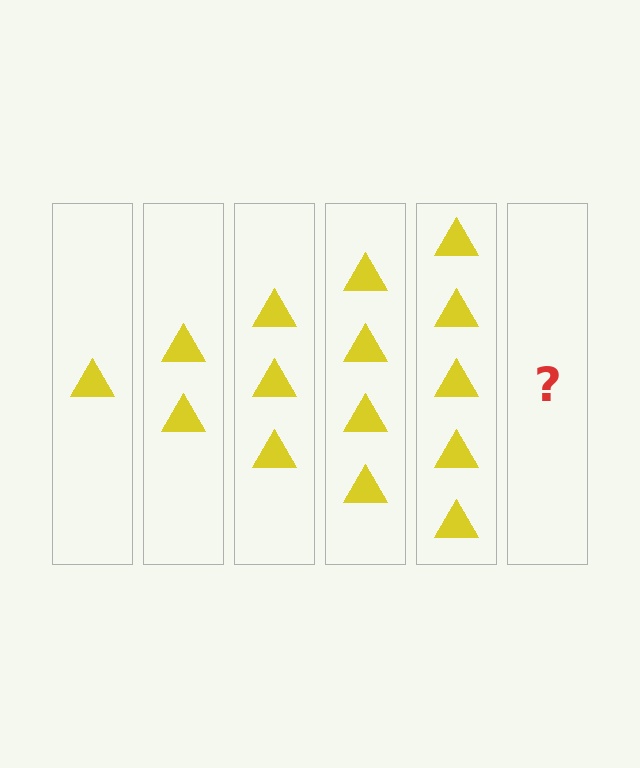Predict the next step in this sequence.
The next step is 6 triangles.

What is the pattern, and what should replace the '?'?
The pattern is that each step adds one more triangle. The '?' should be 6 triangles.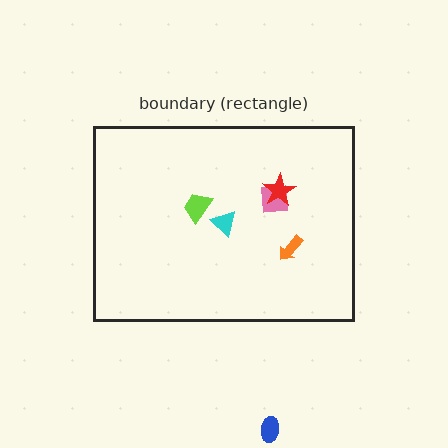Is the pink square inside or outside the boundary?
Inside.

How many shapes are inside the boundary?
5 inside, 1 outside.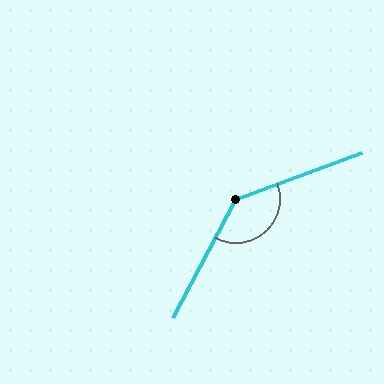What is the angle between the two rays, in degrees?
Approximately 138 degrees.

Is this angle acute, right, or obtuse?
It is obtuse.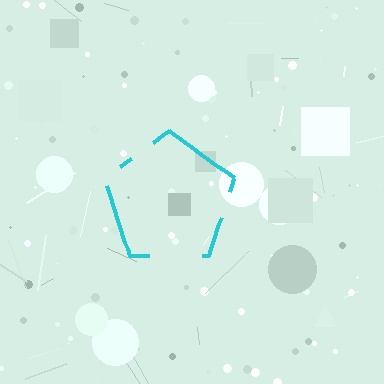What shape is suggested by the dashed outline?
The dashed outline suggests a pentagon.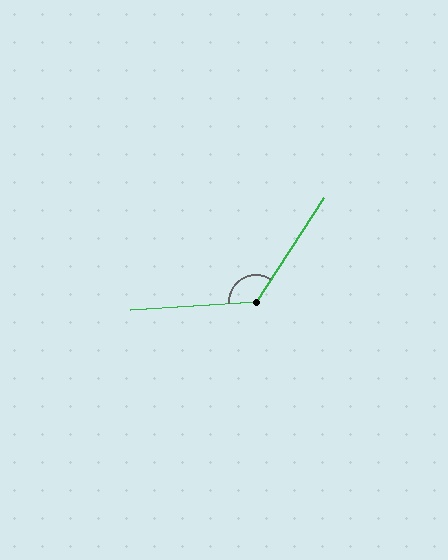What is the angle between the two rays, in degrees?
Approximately 127 degrees.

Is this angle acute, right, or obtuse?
It is obtuse.